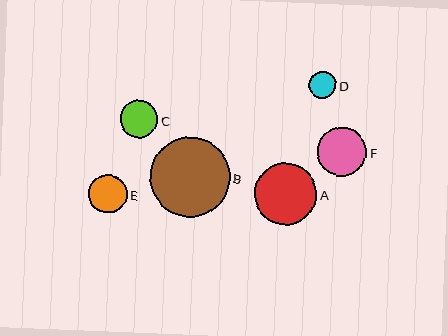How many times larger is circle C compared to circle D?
Circle C is approximately 1.4 times the size of circle D.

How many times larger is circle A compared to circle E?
Circle A is approximately 1.6 times the size of circle E.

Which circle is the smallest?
Circle D is the smallest with a size of approximately 27 pixels.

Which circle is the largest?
Circle B is the largest with a size of approximately 80 pixels.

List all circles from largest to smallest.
From largest to smallest: B, A, F, E, C, D.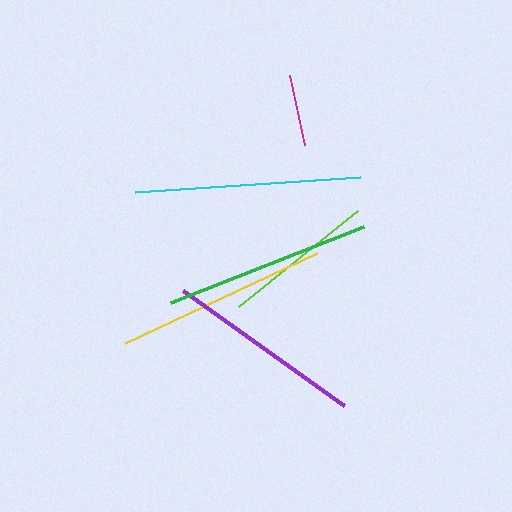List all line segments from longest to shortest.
From longest to shortest: cyan, yellow, green, purple, lime, magenta.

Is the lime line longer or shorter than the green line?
The green line is longer than the lime line.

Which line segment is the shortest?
The magenta line is the shortest at approximately 72 pixels.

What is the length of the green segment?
The green segment is approximately 207 pixels long.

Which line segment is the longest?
The cyan line is the longest at approximately 225 pixels.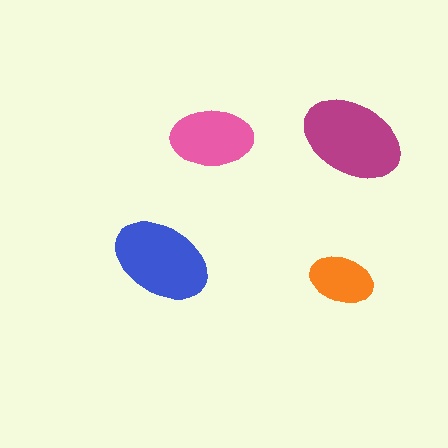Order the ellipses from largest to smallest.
the magenta one, the blue one, the pink one, the orange one.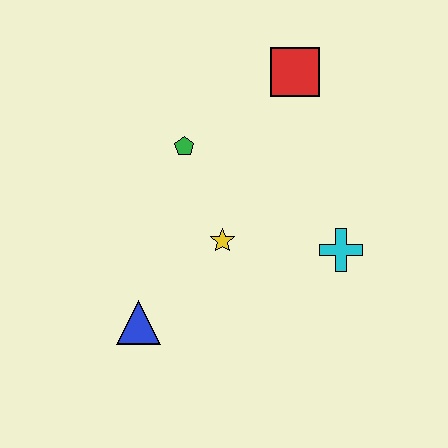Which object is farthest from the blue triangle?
The red square is farthest from the blue triangle.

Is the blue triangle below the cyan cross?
Yes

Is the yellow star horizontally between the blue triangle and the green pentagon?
No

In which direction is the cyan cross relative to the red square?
The cyan cross is below the red square.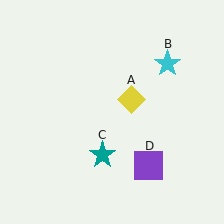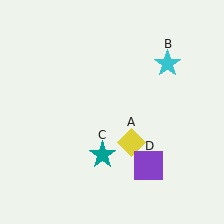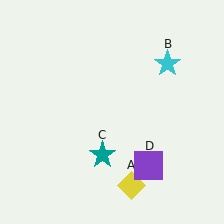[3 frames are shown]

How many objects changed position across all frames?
1 object changed position: yellow diamond (object A).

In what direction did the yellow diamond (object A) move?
The yellow diamond (object A) moved down.